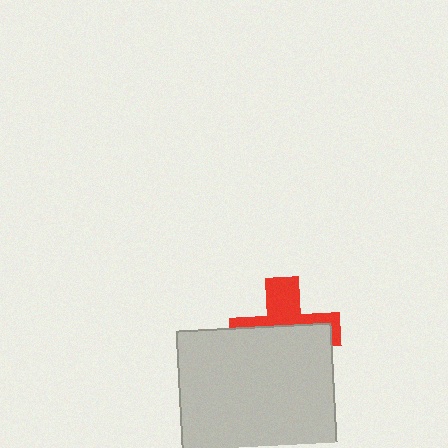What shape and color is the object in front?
The object in front is a light gray square.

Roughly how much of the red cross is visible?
A small part of it is visible (roughly 41%).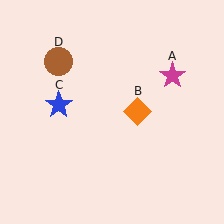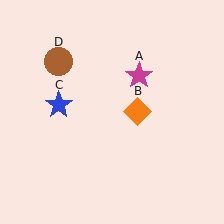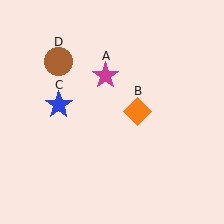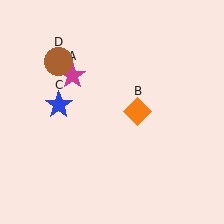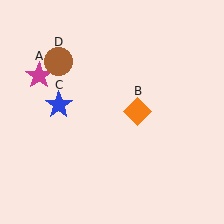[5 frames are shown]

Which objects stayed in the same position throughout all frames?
Orange diamond (object B) and blue star (object C) and brown circle (object D) remained stationary.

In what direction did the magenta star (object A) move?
The magenta star (object A) moved left.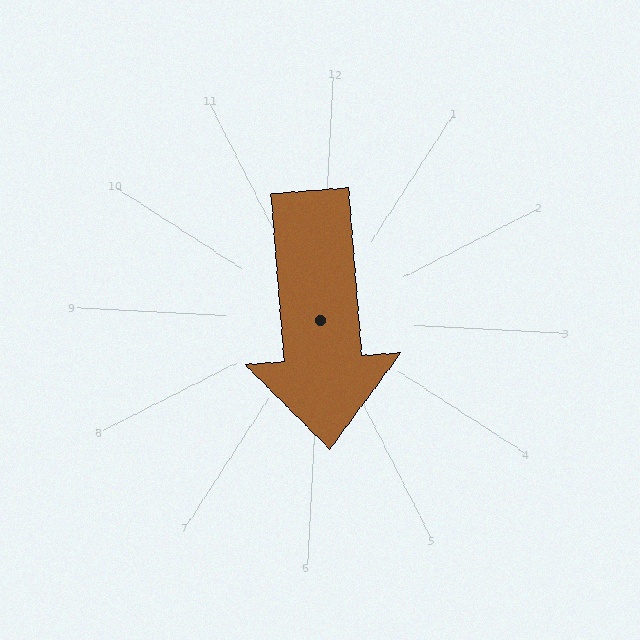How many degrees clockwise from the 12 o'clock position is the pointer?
Approximately 173 degrees.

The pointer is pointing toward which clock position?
Roughly 6 o'clock.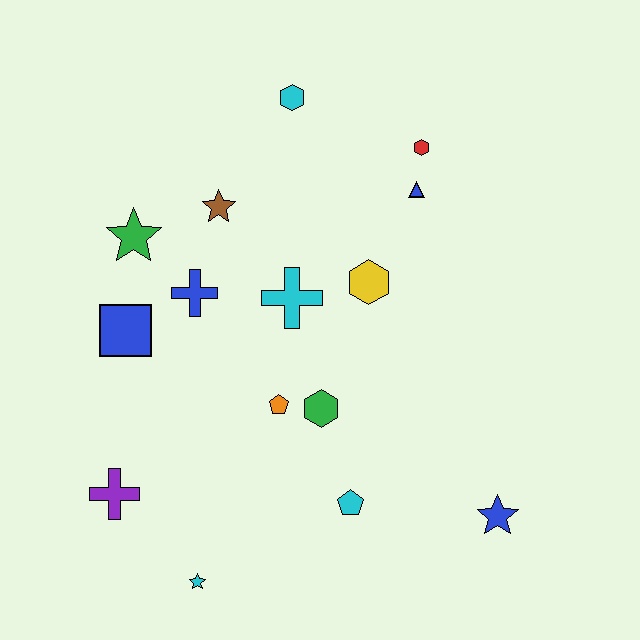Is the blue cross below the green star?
Yes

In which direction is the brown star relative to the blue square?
The brown star is above the blue square.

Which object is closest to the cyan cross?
The yellow hexagon is closest to the cyan cross.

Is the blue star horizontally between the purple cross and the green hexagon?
No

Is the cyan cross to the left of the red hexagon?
Yes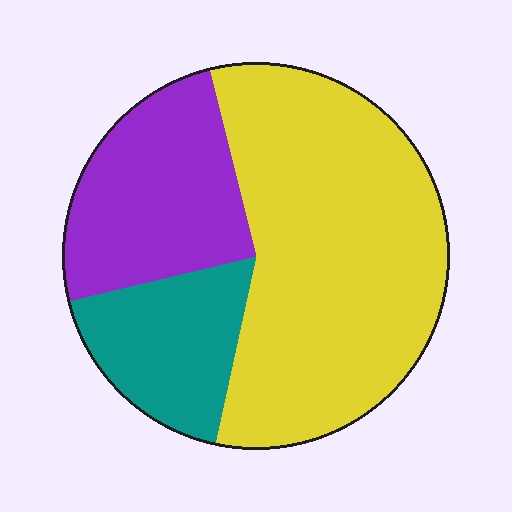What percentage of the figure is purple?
Purple covers 25% of the figure.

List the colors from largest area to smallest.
From largest to smallest: yellow, purple, teal.